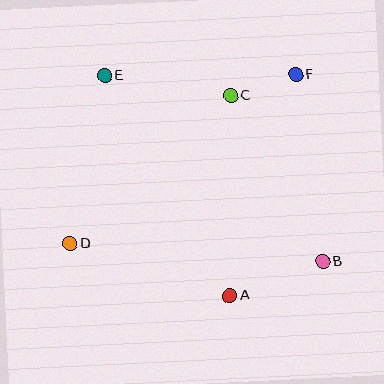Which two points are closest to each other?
Points C and F are closest to each other.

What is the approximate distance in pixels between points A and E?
The distance between A and E is approximately 253 pixels.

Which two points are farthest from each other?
Points B and E are farthest from each other.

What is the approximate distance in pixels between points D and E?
The distance between D and E is approximately 171 pixels.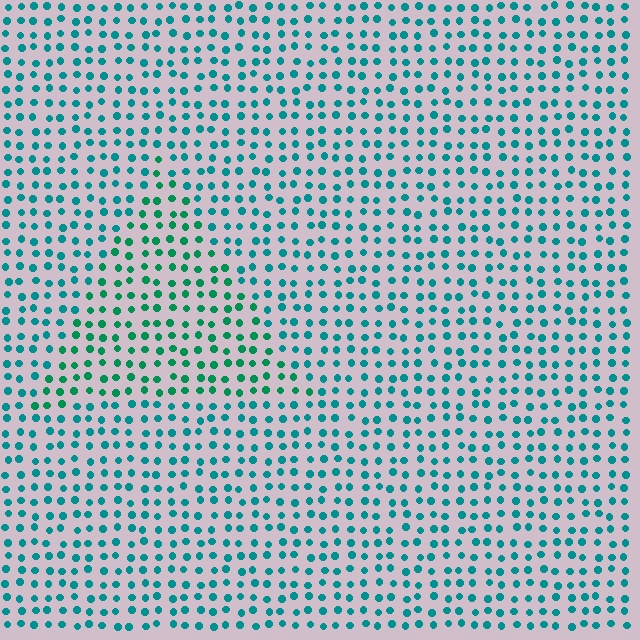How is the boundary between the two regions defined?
The boundary is defined purely by a slight shift in hue (about 26 degrees). Spacing, size, and orientation are identical on both sides.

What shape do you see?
I see a triangle.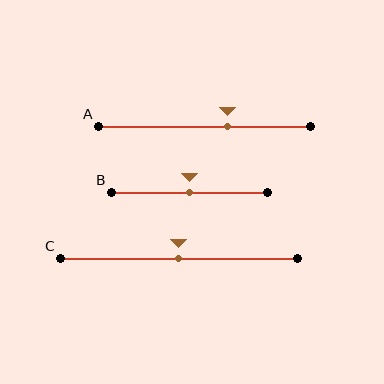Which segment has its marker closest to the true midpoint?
Segment B has its marker closest to the true midpoint.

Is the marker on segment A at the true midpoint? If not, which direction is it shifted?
No, the marker on segment A is shifted to the right by about 11% of the segment length.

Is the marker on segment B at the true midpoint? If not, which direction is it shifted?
Yes, the marker on segment B is at the true midpoint.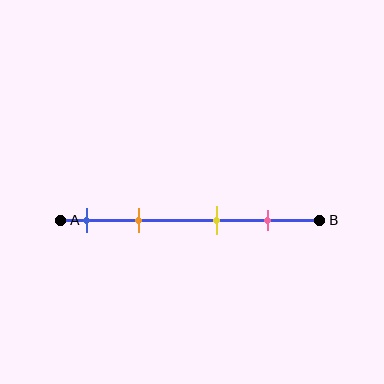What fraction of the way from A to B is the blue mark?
The blue mark is approximately 10% (0.1) of the way from A to B.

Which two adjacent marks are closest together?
The blue and orange marks are the closest adjacent pair.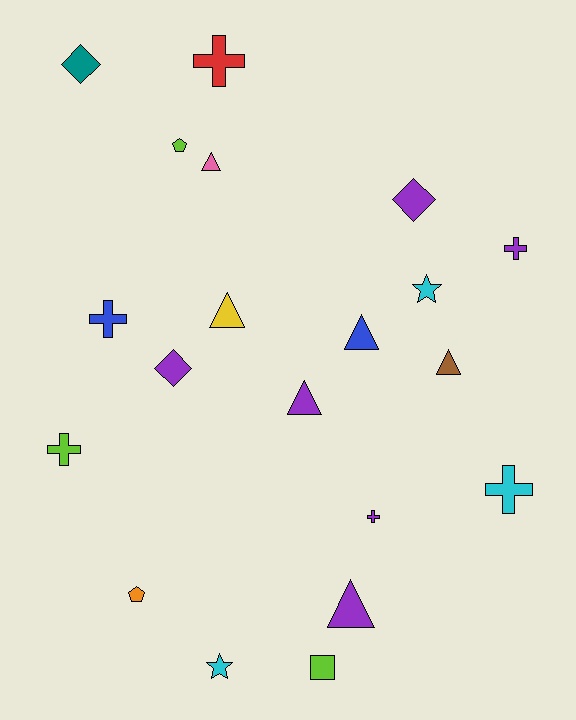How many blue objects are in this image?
There are 2 blue objects.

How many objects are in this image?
There are 20 objects.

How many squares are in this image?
There is 1 square.